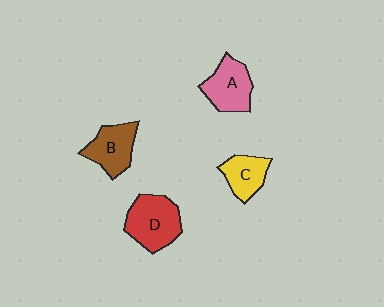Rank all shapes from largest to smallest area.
From largest to smallest: D (red), A (pink), B (brown), C (yellow).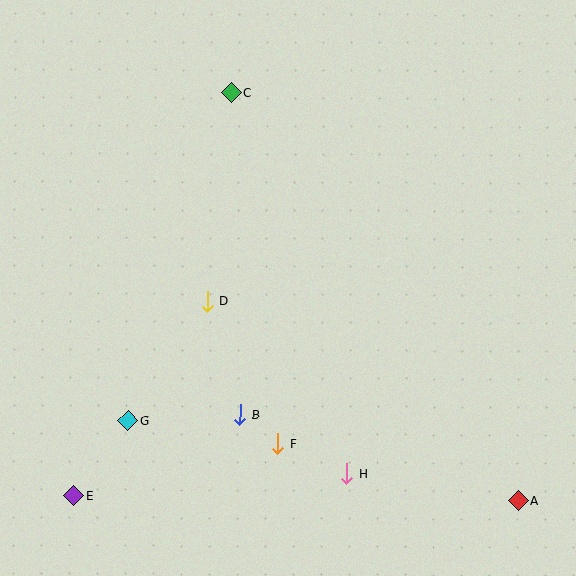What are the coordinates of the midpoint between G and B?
The midpoint between G and B is at (184, 418).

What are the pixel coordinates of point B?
Point B is at (240, 414).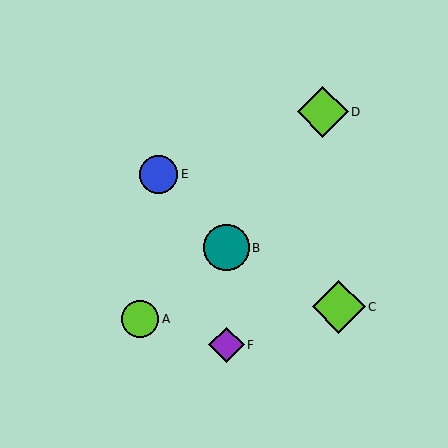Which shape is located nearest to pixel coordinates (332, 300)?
The lime diamond (labeled C) at (339, 307) is nearest to that location.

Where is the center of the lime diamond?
The center of the lime diamond is at (323, 112).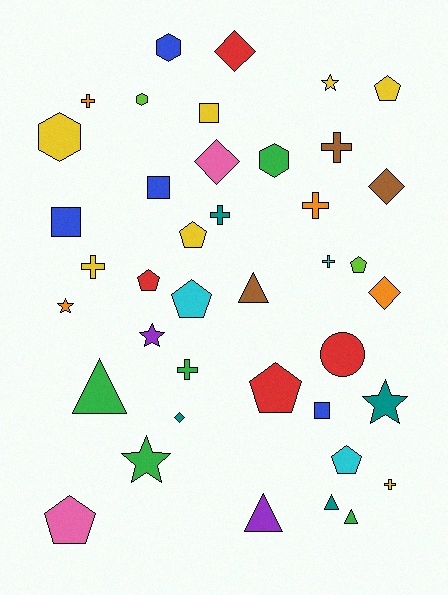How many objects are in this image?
There are 40 objects.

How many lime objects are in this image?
There are 2 lime objects.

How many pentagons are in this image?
There are 8 pentagons.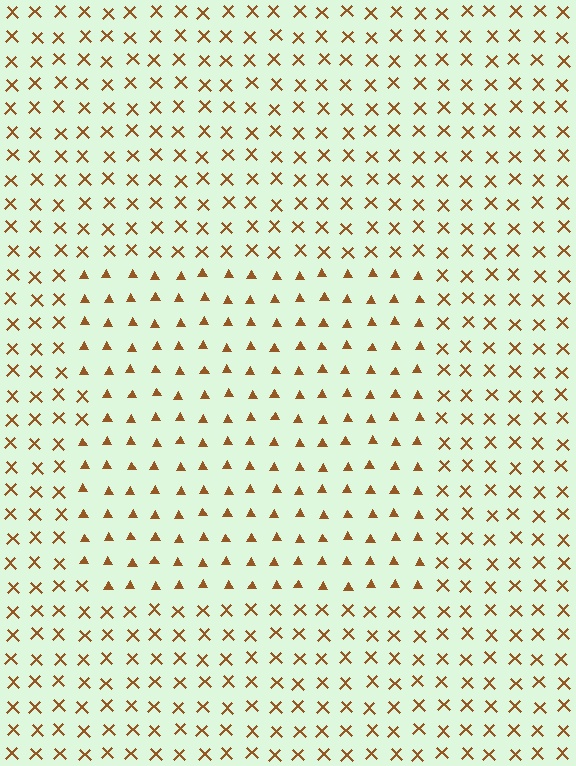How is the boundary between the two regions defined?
The boundary is defined by a change in element shape: triangles inside vs. X marks outside. All elements share the same color and spacing.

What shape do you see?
I see a rectangle.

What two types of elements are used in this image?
The image uses triangles inside the rectangle region and X marks outside it.